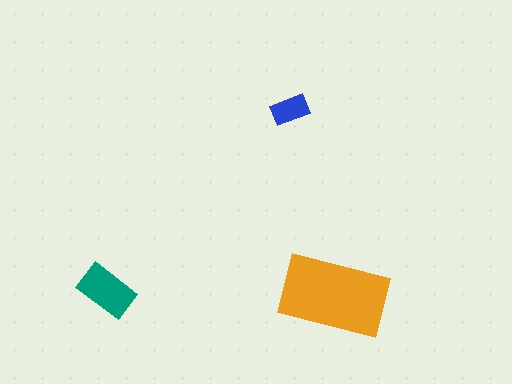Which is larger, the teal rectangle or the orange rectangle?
The orange one.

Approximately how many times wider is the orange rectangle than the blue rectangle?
About 3 times wider.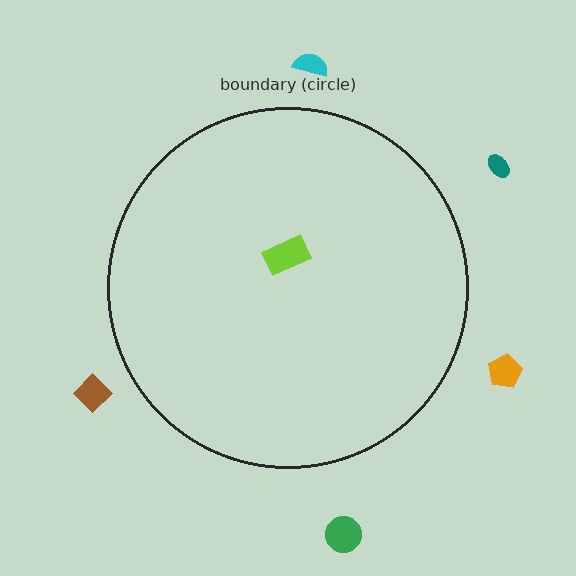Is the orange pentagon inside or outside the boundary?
Outside.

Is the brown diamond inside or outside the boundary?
Outside.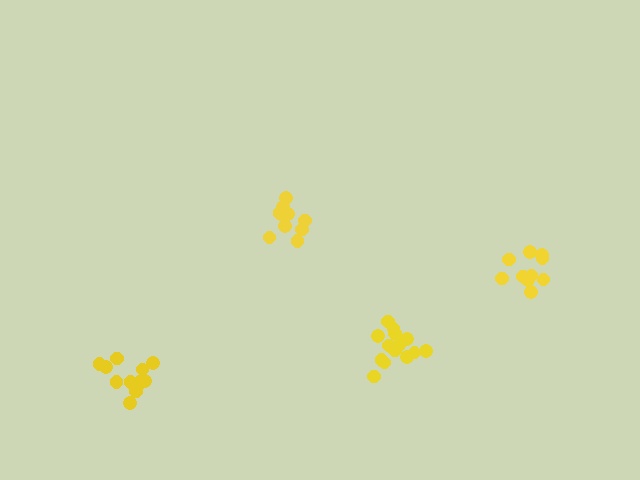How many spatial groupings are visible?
There are 4 spatial groupings.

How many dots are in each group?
Group 1: 14 dots, Group 2: 10 dots, Group 3: 10 dots, Group 4: 13 dots (47 total).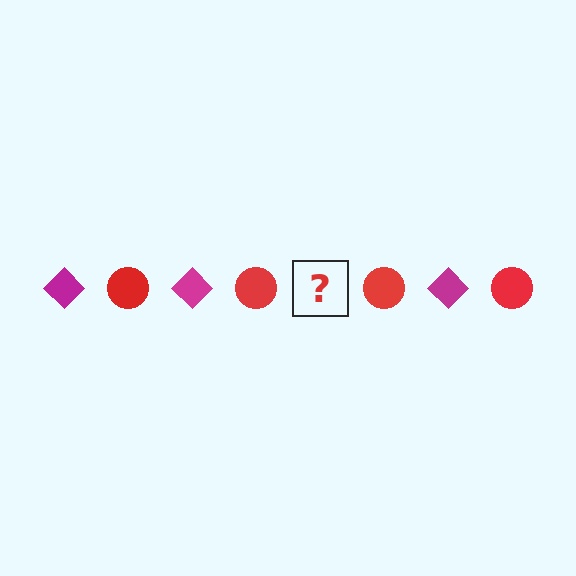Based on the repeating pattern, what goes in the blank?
The blank should be a magenta diamond.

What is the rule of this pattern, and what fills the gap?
The rule is that the pattern alternates between magenta diamond and red circle. The gap should be filled with a magenta diamond.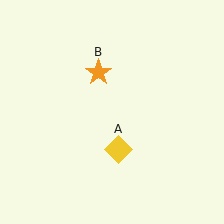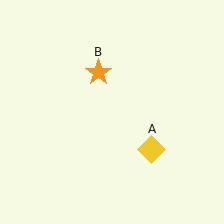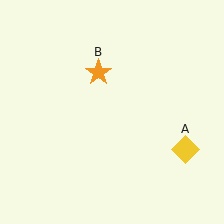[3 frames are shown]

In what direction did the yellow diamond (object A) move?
The yellow diamond (object A) moved right.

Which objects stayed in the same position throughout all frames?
Orange star (object B) remained stationary.